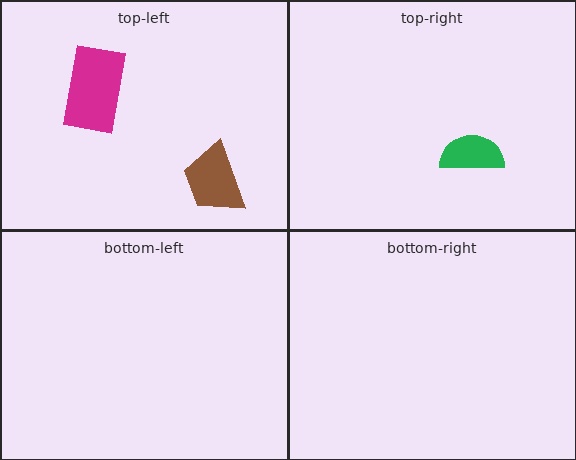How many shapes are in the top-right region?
1.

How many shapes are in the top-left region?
2.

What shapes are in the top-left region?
The brown trapezoid, the magenta rectangle.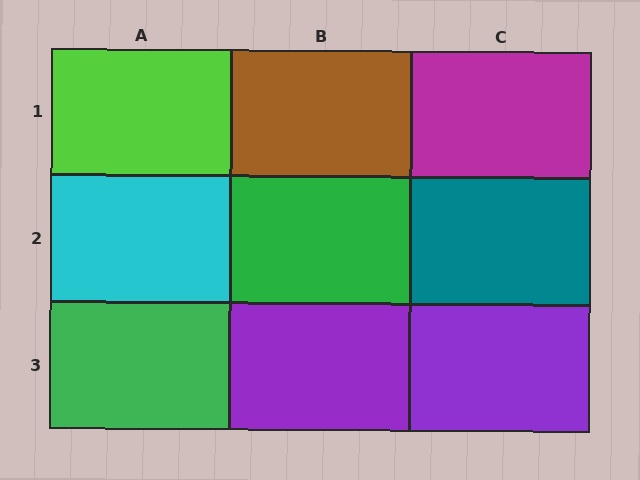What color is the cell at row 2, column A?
Cyan.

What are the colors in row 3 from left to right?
Green, purple, purple.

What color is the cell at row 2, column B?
Green.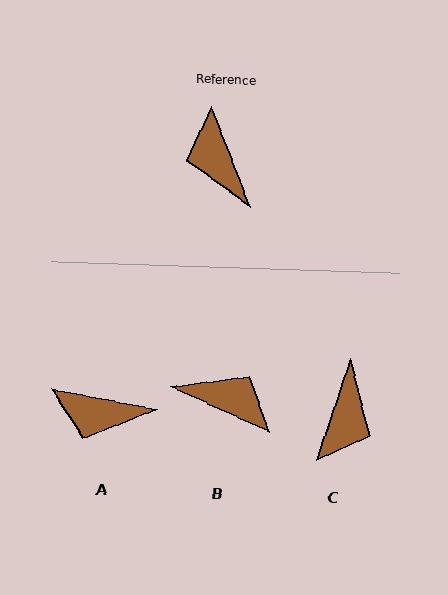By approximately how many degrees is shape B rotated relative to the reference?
Approximately 136 degrees clockwise.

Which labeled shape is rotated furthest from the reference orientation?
C, about 140 degrees away.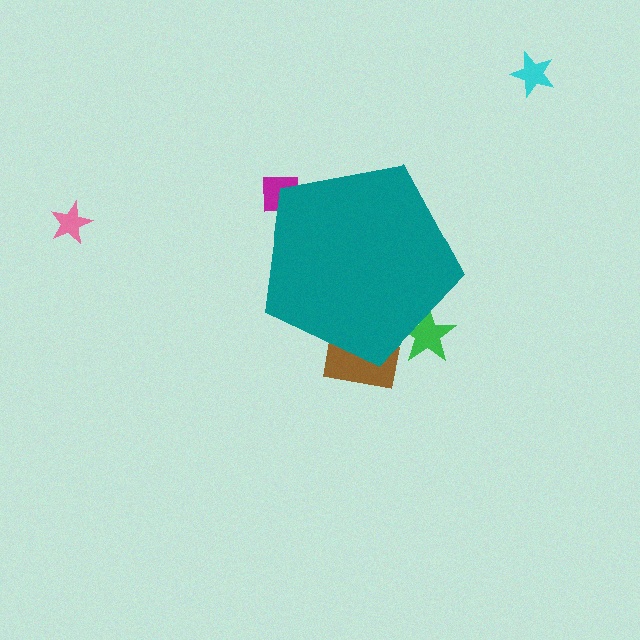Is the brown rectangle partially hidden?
Yes, the brown rectangle is partially hidden behind the teal pentagon.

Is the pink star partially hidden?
No, the pink star is fully visible.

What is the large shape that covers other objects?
A teal pentagon.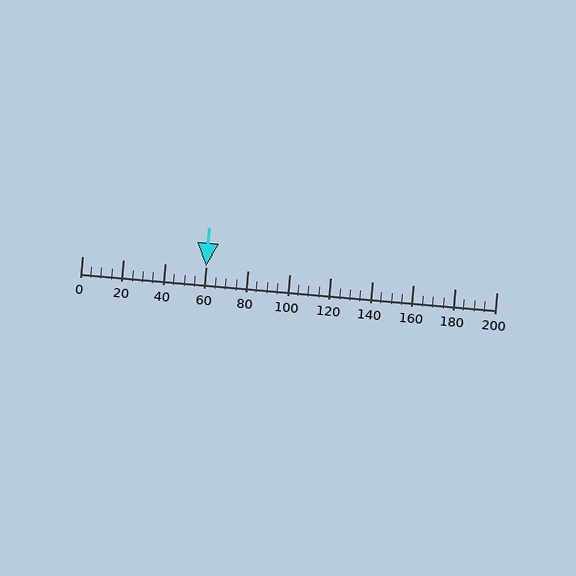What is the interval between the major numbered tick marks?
The major tick marks are spaced 20 units apart.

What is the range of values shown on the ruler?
The ruler shows values from 0 to 200.